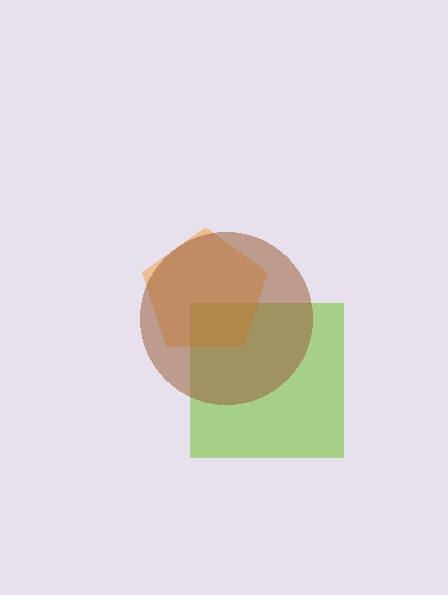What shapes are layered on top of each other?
The layered shapes are: a lime square, an orange pentagon, a brown circle.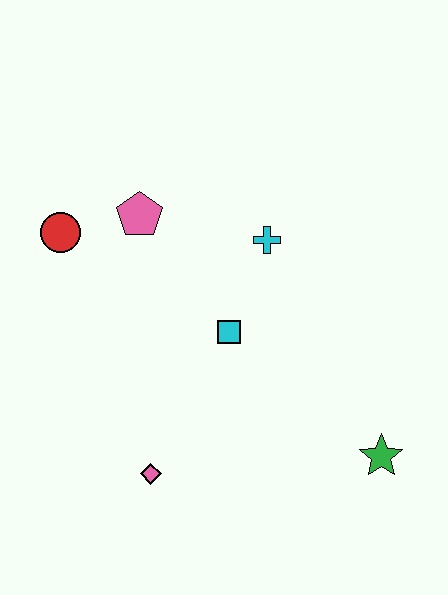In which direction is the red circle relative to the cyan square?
The red circle is to the left of the cyan square.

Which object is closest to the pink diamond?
The cyan square is closest to the pink diamond.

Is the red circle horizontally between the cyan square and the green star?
No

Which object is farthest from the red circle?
The green star is farthest from the red circle.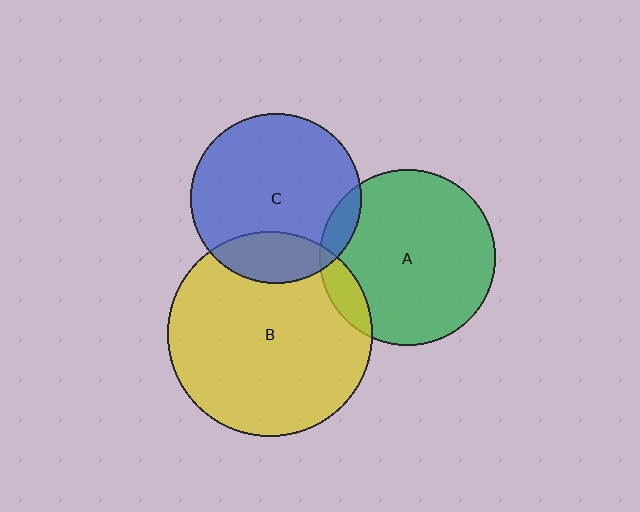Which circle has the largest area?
Circle B (yellow).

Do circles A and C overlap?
Yes.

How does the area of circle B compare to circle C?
Approximately 1.5 times.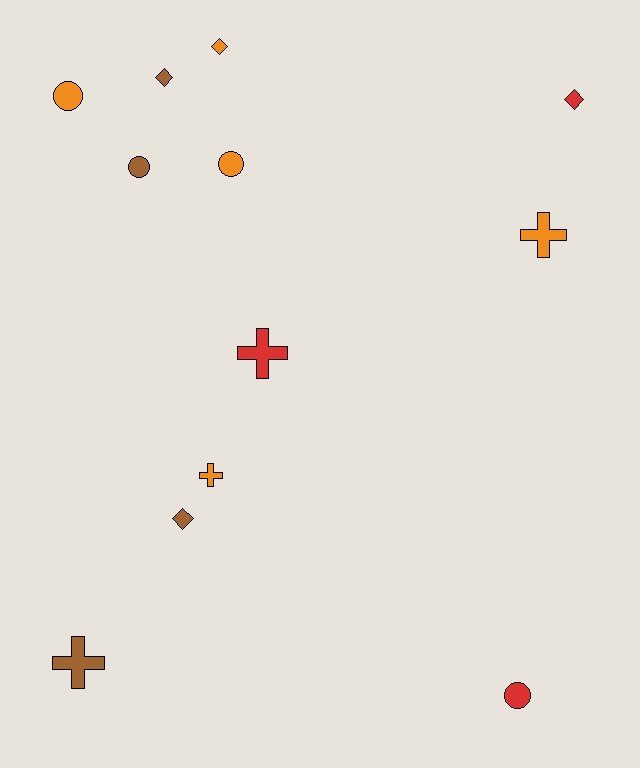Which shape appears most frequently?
Cross, with 4 objects.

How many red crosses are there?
There is 1 red cross.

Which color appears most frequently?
Orange, with 5 objects.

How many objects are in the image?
There are 12 objects.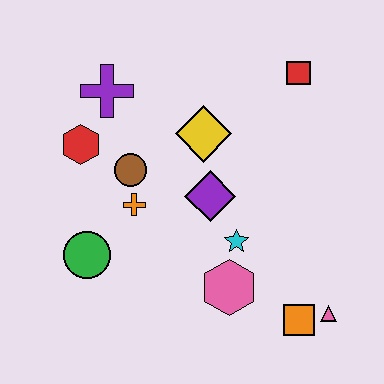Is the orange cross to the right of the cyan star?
No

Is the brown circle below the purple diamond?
No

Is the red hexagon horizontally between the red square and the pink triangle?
No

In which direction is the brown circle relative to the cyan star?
The brown circle is to the left of the cyan star.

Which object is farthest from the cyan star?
The purple cross is farthest from the cyan star.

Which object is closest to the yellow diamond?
The purple diamond is closest to the yellow diamond.